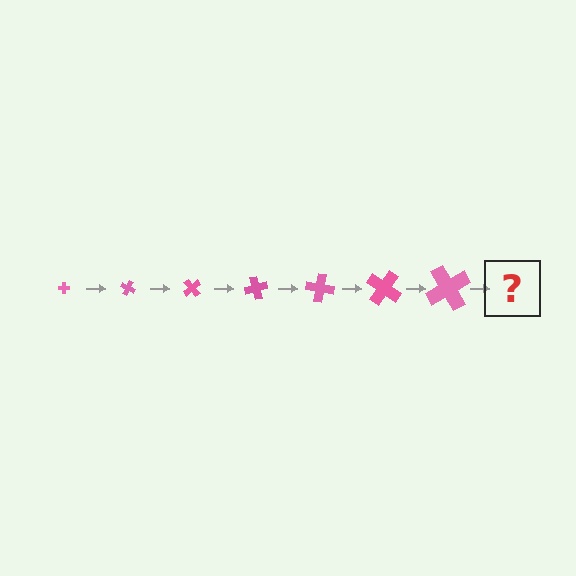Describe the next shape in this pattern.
It should be a cross, larger than the previous one and rotated 175 degrees from the start.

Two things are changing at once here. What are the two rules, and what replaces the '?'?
The two rules are that the cross grows larger each step and it rotates 25 degrees each step. The '?' should be a cross, larger than the previous one and rotated 175 degrees from the start.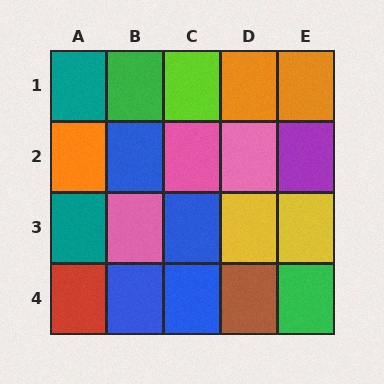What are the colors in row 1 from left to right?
Teal, green, lime, orange, orange.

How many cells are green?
2 cells are green.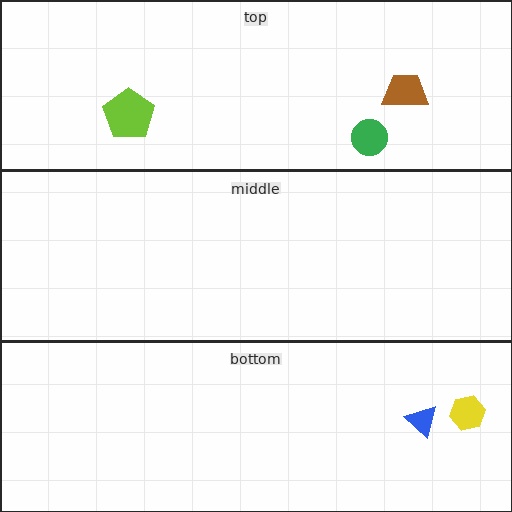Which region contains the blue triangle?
The bottom region.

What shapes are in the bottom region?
The blue triangle, the yellow hexagon.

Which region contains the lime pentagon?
The top region.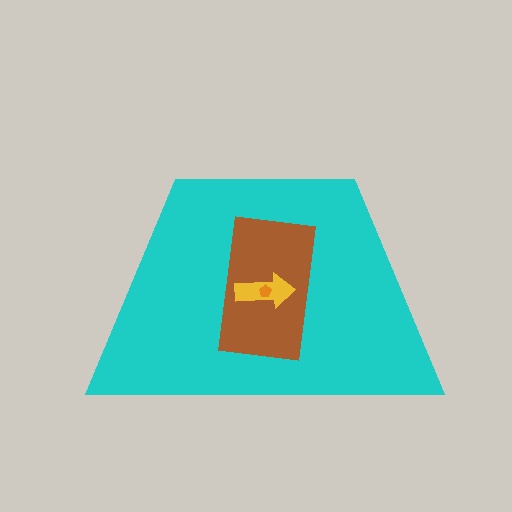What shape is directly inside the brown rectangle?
The yellow arrow.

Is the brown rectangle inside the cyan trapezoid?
Yes.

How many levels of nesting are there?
4.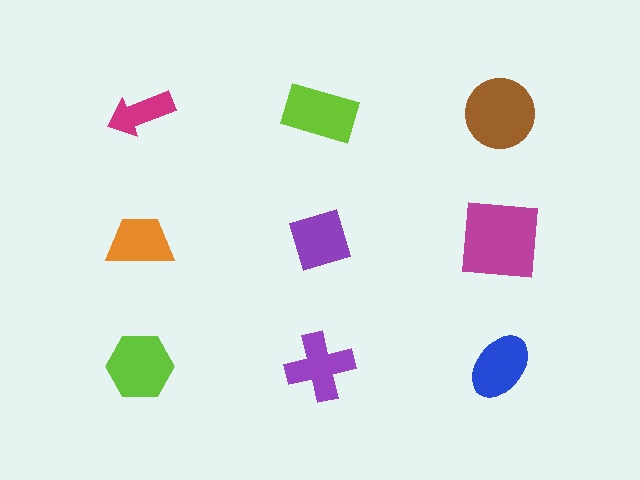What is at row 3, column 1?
A lime hexagon.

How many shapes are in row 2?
3 shapes.